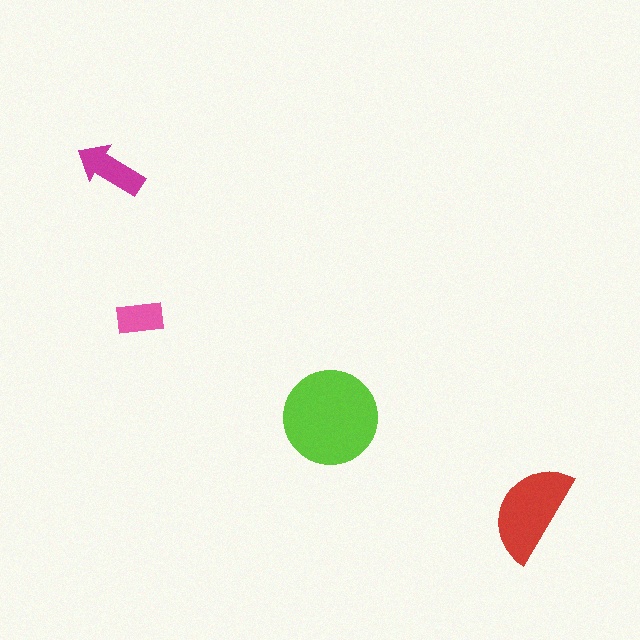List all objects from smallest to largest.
The pink rectangle, the magenta arrow, the red semicircle, the lime circle.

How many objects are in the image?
There are 4 objects in the image.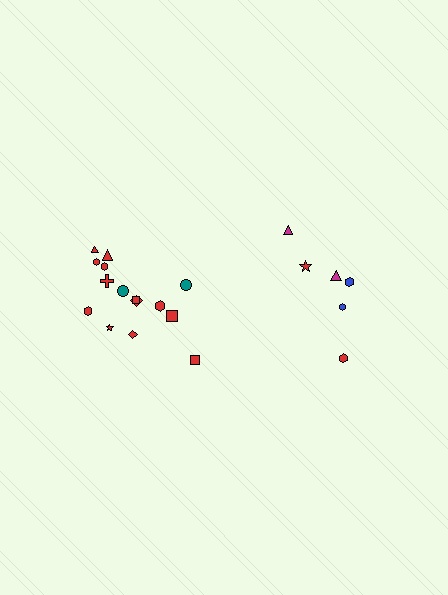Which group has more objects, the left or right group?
The left group.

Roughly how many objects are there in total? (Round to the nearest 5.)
Roughly 20 objects in total.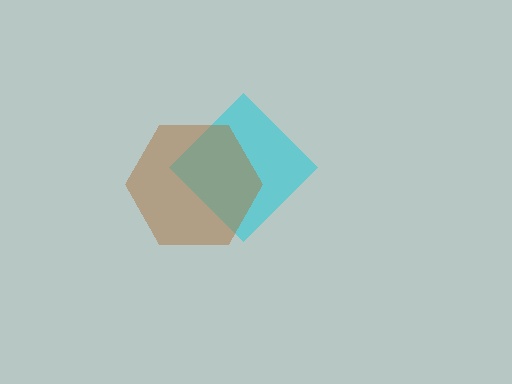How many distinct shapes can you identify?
There are 2 distinct shapes: a cyan diamond, a brown hexagon.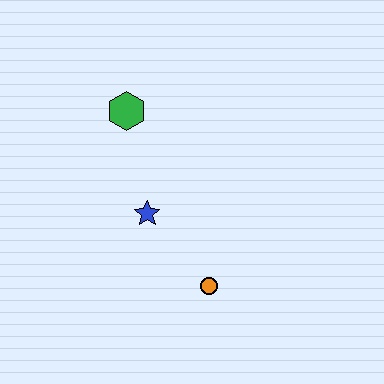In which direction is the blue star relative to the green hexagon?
The blue star is below the green hexagon.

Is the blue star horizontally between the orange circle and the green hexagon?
Yes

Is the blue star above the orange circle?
Yes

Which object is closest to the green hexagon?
The blue star is closest to the green hexagon.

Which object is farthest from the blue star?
The green hexagon is farthest from the blue star.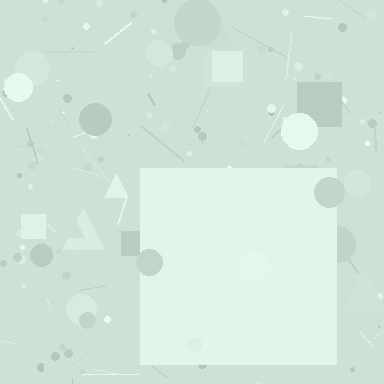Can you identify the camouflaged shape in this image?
The camouflaged shape is a square.